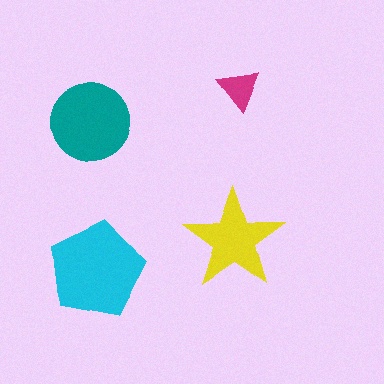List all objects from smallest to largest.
The magenta triangle, the yellow star, the teal circle, the cyan pentagon.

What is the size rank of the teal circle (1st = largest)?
2nd.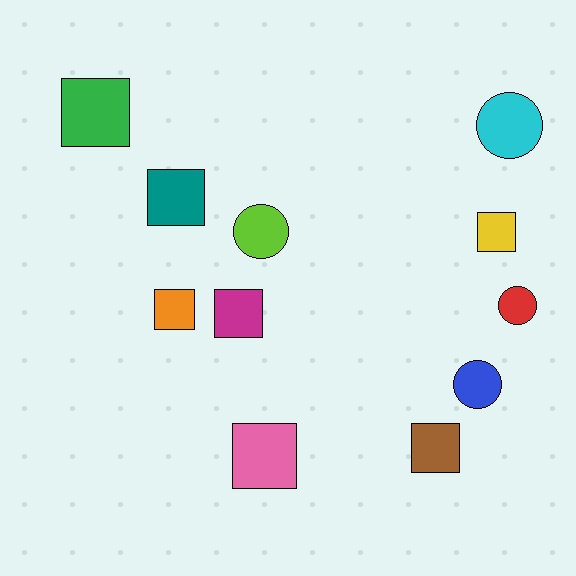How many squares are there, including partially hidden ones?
There are 7 squares.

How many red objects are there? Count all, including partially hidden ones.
There is 1 red object.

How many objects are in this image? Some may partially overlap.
There are 11 objects.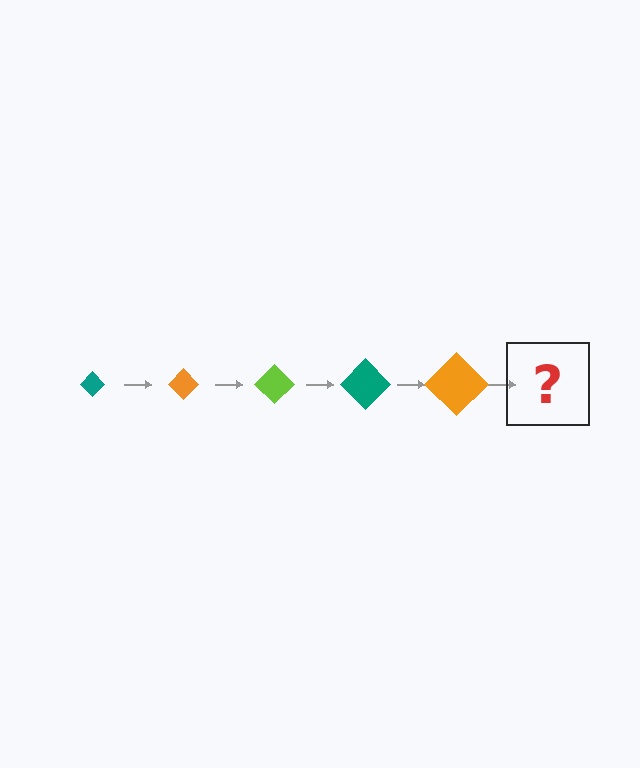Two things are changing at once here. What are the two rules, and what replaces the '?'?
The two rules are that the diamond grows larger each step and the color cycles through teal, orange, and lime. The '?' should be a lime diamond, larger than the previous one.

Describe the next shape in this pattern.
It should be a lime diamond, larger than the previous one.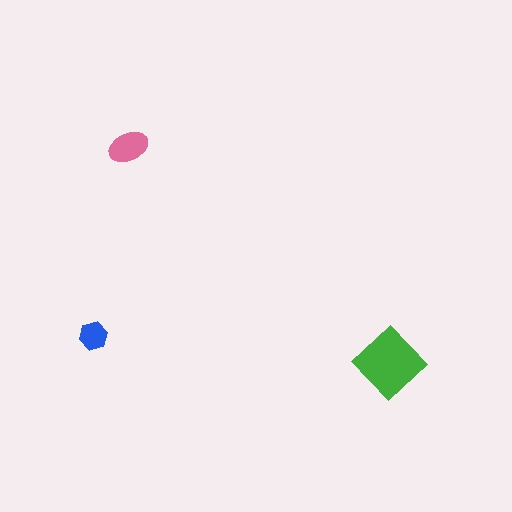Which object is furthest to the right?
The green diamond is rightmost.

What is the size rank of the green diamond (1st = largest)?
1st.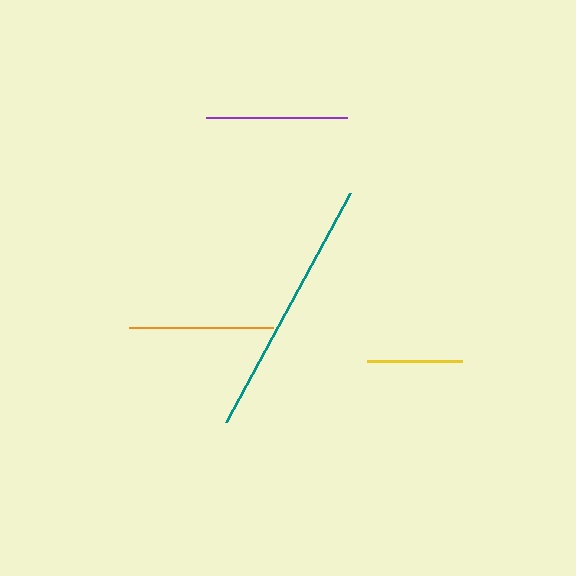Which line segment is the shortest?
The yellow line is the shortest at approximately 95 pixels.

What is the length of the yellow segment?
The yellow segment is approximately 95 pixels long.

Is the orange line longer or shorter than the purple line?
The orange line is longer than the purple line.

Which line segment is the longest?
The teal line is the longest at approximately 261 pixels.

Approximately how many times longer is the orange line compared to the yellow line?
The orange line is approximately 1.5 times the length of the yellow line.